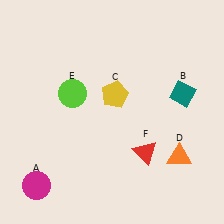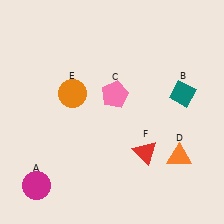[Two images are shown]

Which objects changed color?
C changed from yellow to pink. E changed from lime to orange.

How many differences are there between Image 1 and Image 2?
There are 2 differences between the two images.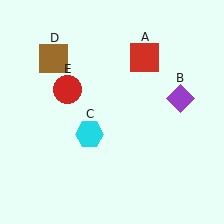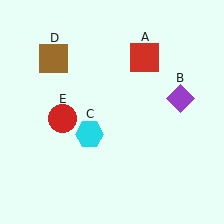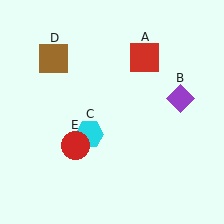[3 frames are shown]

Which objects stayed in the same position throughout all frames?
Red square (object A) and purple diamond (object B) and cyan hexagon (object C) and brown square (object D) remained stationary.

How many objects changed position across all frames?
1 object changed position: red circle (object E).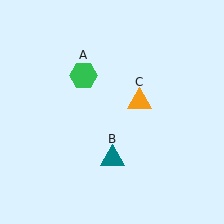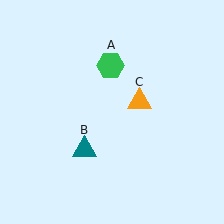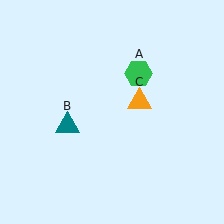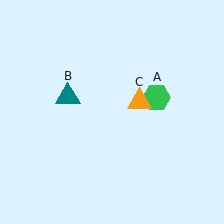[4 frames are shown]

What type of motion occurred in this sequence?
The green hexagon (object A), teal triangle (object B) rotated clockwise around the center of the scene.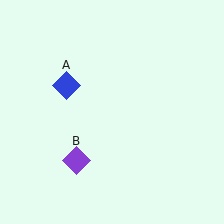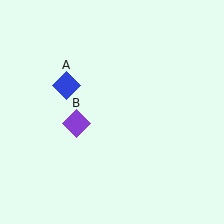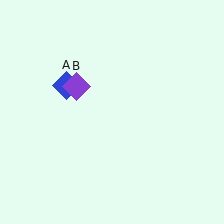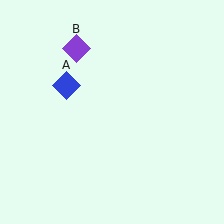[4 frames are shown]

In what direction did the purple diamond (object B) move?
The purple diamond (object B) moved up.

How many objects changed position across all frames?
1 object changed position: purple diamond (object B).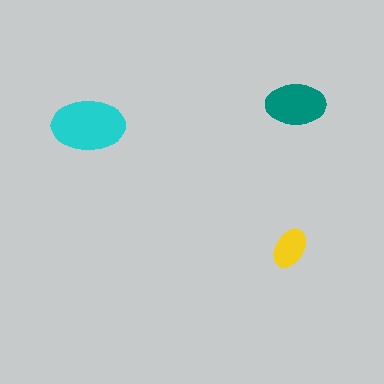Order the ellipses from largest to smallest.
the cyan one, the teal one, the yellow one.